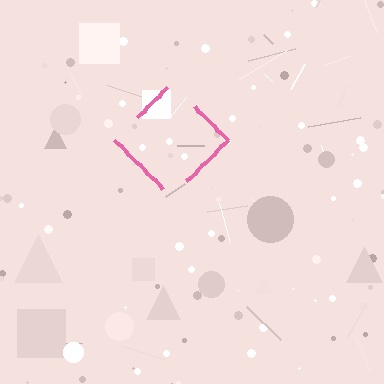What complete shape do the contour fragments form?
The contour fragments form a diamond.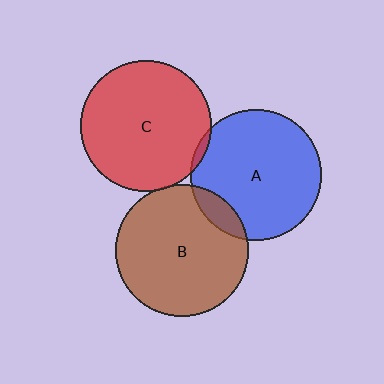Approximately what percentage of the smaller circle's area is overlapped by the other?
Approximately 10%.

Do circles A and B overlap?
Yes.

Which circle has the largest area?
Circle B (brown).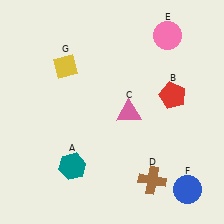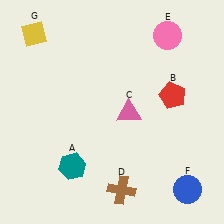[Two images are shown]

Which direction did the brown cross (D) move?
The brown cross (D) moved left.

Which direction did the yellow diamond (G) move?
The yellow diamond (G) moved up.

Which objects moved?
The objects that moved are: the brown cross (D), the yellow diamond (G).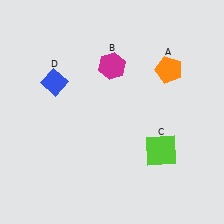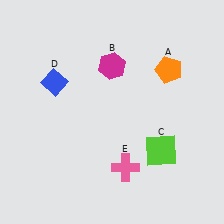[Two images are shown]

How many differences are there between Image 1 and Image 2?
There is 1 difference between the two images.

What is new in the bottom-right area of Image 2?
A pink cross (E) was added in the bottom-right area of Image 2.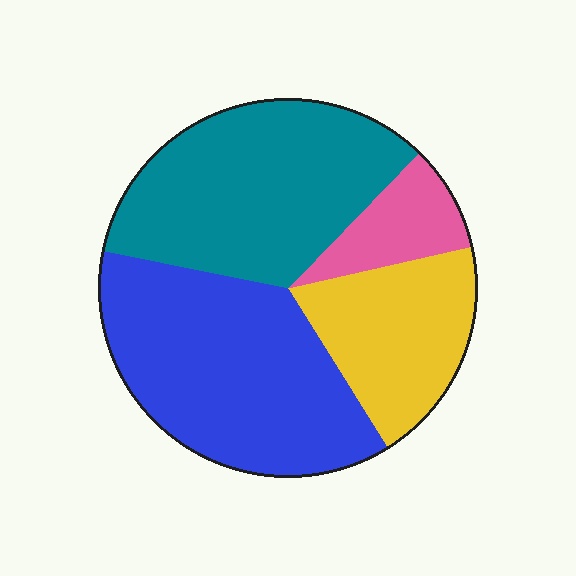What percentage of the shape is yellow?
Yellow covers 20% of the shape.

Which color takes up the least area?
Pink, at roughly 10%.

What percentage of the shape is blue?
Blue covers roughly 35% of the shape.